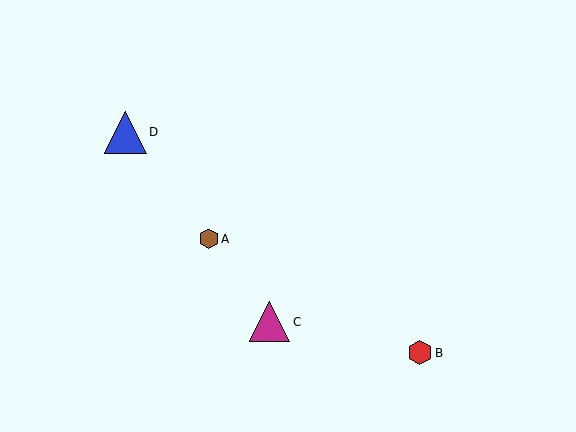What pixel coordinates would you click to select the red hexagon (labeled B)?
Click at (420, 353) to select the red hexagon B.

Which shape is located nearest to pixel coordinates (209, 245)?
The brown hexagon (labeled A) at (209, 239) is nearest to that location.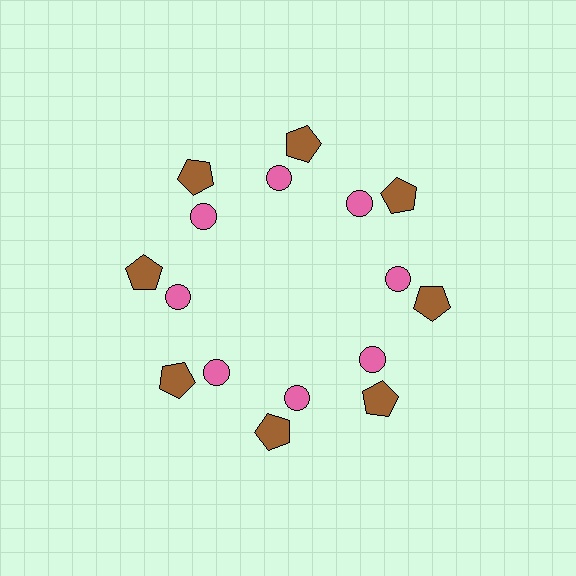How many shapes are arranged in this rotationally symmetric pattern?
There are 16 shapes, arranged in 8 groups of 2.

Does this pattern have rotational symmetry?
Yes, this pattern has 8-fold rotational symmetry. It looks the same after rotating 45 degrees around the center.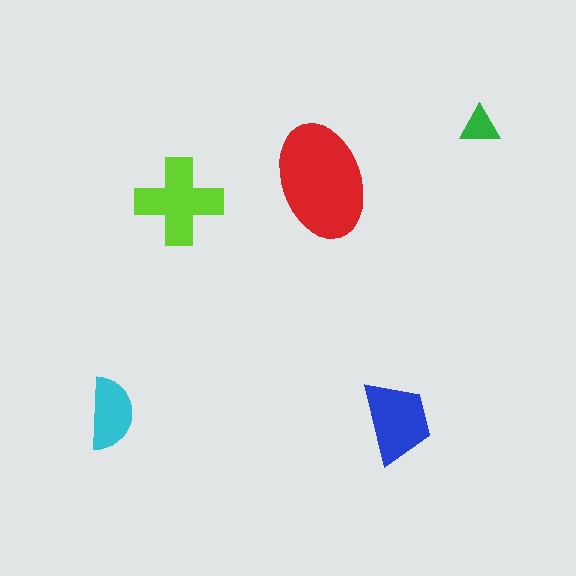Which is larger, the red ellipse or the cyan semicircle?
The red ellipse.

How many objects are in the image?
There are 5 objects in the image.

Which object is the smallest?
The green triangle.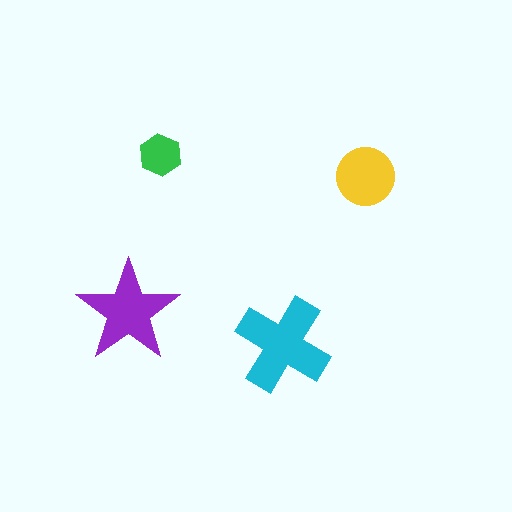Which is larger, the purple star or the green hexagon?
The purple star.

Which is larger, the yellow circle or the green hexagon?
The yellow circle.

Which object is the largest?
The cyan cross.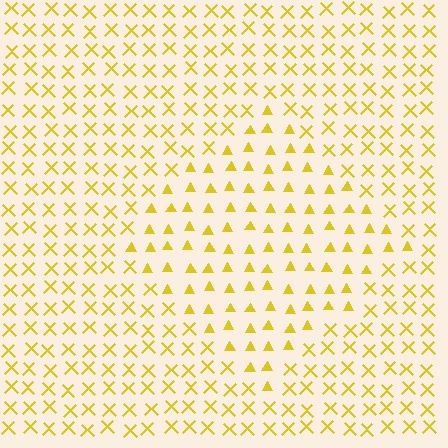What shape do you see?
I see a diamond.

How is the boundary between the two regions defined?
The boundary is defined by a change in element shape: triangles inside vs. X marks outside. All elements share the same color and spacing.